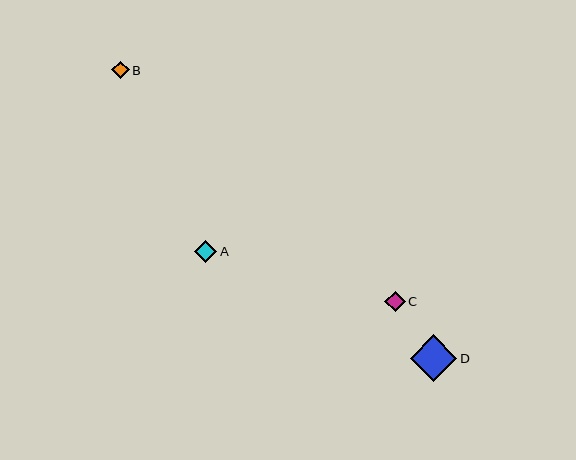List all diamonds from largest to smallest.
From largest to smallest: D, A, C, B.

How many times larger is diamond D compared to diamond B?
Diamond D is approximately 2.7 times the size of diamond B.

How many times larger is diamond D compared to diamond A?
Diamond D is approximately 2.1 times the size of diamond A.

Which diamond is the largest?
Diamond D is the largest with a size of approximately 46 pixels.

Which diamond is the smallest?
Diamond B is the smallest with a size of approximately 17 pixels.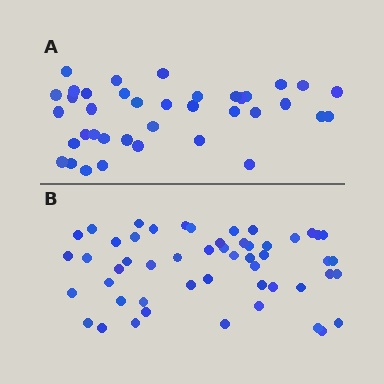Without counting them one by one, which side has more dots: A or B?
Region B (the bottom region) has more dots.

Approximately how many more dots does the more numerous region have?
Region B has approximately 15 more dots than region A.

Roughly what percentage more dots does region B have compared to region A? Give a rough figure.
About 35% more.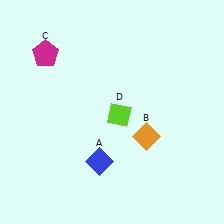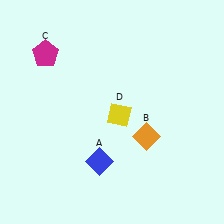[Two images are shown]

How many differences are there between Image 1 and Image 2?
There is 1 difference between the two images.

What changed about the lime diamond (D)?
In Image 1, D is lime. In Image 2, it changed to yellow.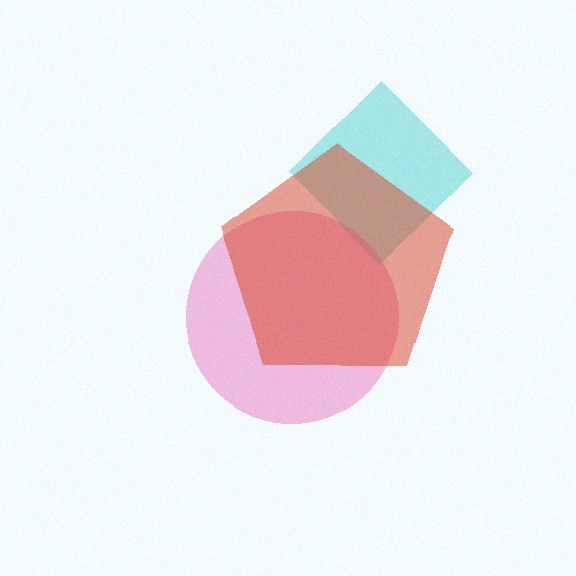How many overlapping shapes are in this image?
There are 3 overlapping shapes in the image.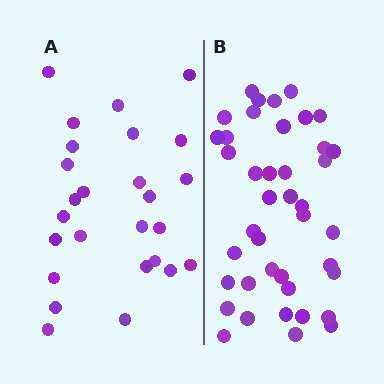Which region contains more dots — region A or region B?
Region B (the right region) has more dots.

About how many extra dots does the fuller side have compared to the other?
Region B has approximately 15 more dots than region A.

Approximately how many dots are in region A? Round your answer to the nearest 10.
About 30 dots. (The exact count is 26, which rounds to 30.)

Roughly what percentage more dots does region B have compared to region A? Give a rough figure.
About 60% more.